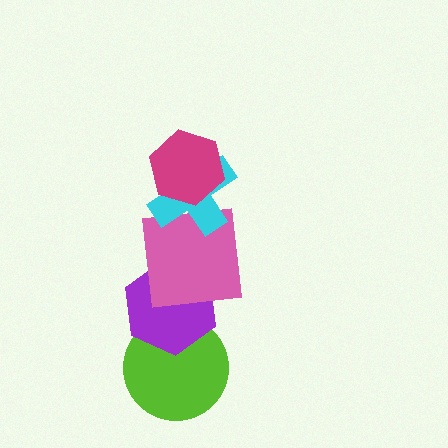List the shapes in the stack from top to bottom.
From top to bottom: the magenta hexagon, the cyan cross, the pink square, the purple hexagon, the lime circle.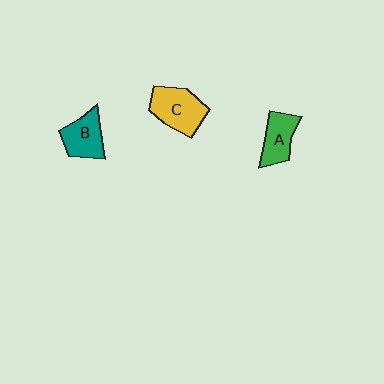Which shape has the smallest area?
Shape A (green).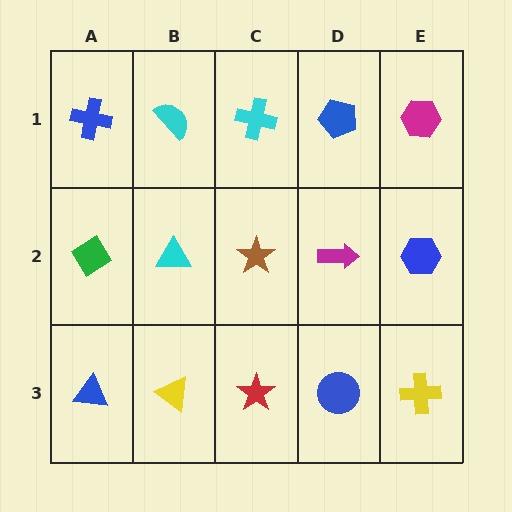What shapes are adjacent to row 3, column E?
A blue hexagon (row 2, column E), a blue circle (row 3, column D).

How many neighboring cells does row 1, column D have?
3.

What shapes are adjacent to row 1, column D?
A magenta arrow (row 2, column D), a cyan cross (row 1, column C), a magenta hexagon (row 1, column E).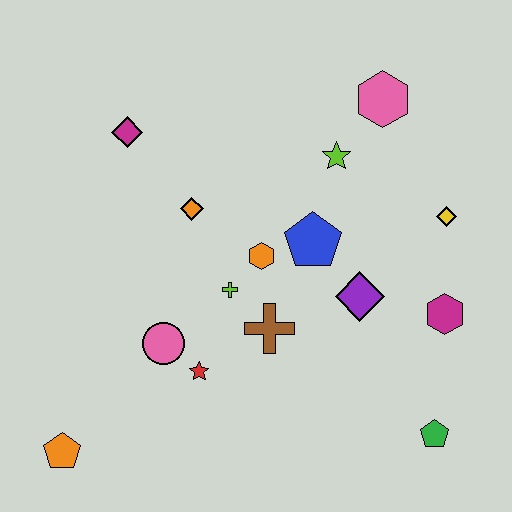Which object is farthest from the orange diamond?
The green pentagon is farthest from the orange diamond.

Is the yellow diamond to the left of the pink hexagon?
No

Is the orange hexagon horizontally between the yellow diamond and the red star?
Yes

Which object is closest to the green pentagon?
The magenta hexagon is closest to the green pentagon.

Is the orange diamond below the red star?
No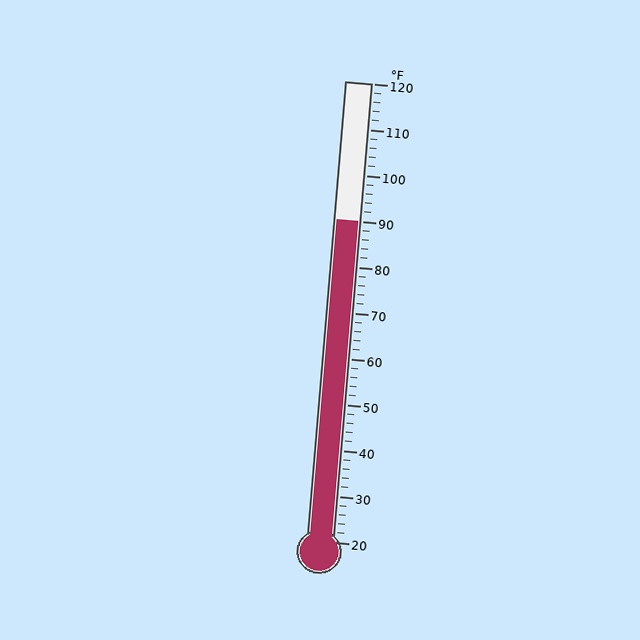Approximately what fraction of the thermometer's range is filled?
The thermometer is filled to approximately 70% of its range.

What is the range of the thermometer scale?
The thermometer scale ranges from 20°F to 120°F.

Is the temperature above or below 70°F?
The temperature is above 70°F.